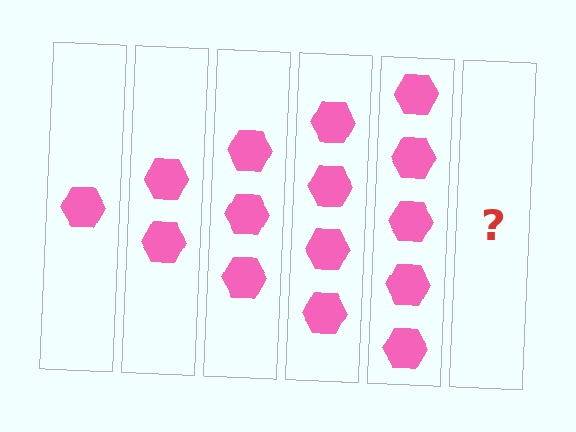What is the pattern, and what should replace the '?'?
The pattern is that each step adds one more hexagon. The '?' should be 6 hexagons.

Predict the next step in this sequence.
The next step is 6 hexagons.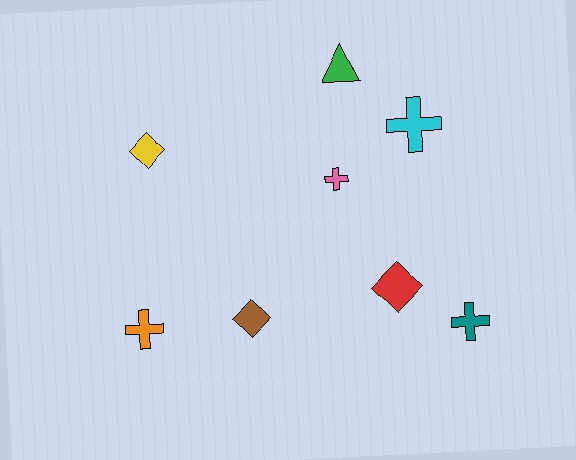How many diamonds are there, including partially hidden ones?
There are 3 diamonds.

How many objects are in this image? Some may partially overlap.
There are 8 objects.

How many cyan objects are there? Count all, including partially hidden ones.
There is 1 cyan object.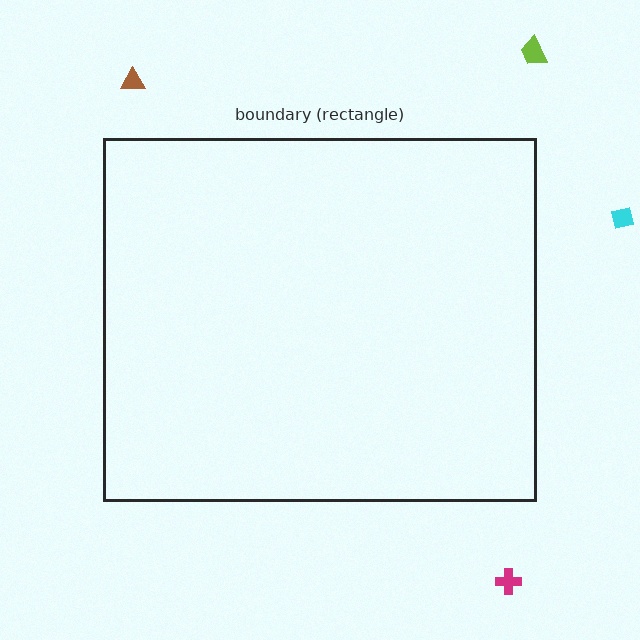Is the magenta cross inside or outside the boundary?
Outside.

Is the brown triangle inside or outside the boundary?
Outside.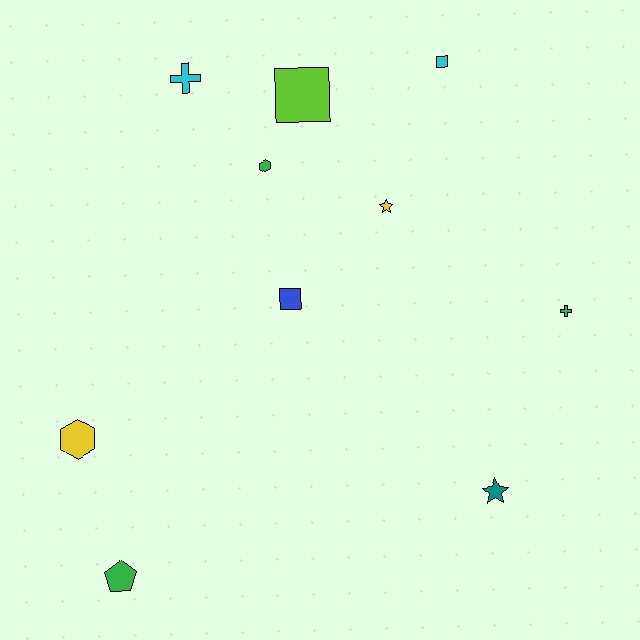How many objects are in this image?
There are 10 objects.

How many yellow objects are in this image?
There are 2 yellow objects.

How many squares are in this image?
There are 3 squares.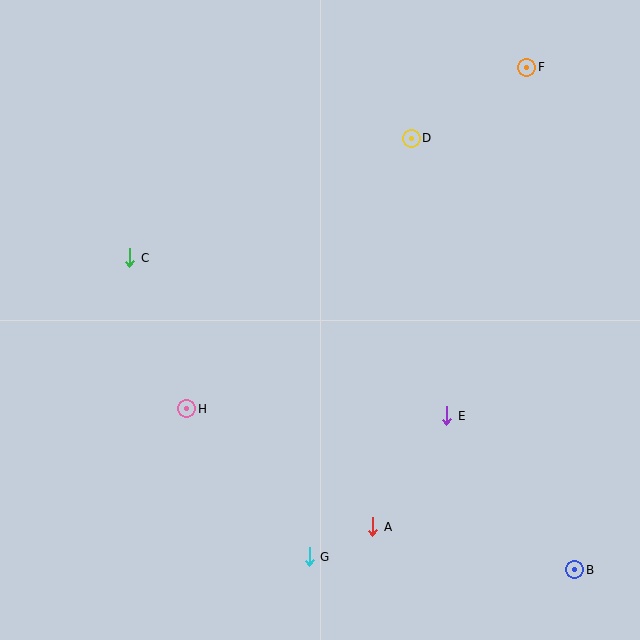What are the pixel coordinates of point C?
Point C is at (130, 258).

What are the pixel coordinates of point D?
Point D is at (411, 138).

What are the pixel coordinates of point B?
Point B is at (575, 570).